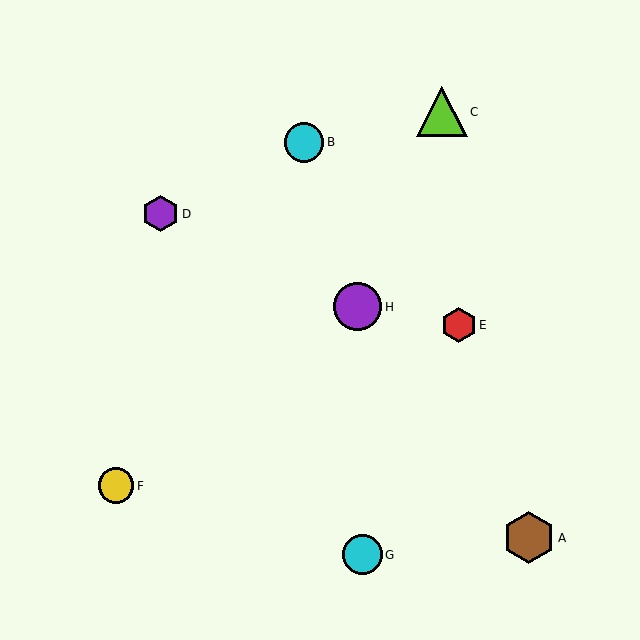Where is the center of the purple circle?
The center of the purple circle is at (358, 307).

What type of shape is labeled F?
Shape F is a yellow circle.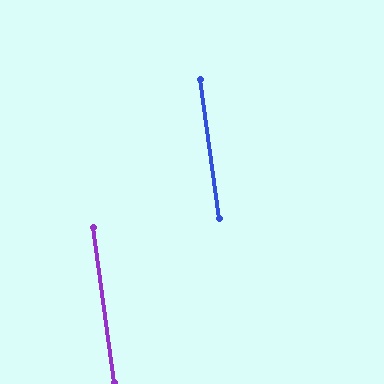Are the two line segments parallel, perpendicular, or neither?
Parallel — their directions differ by only 0.1°.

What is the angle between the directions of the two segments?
Approximately 0 degrees.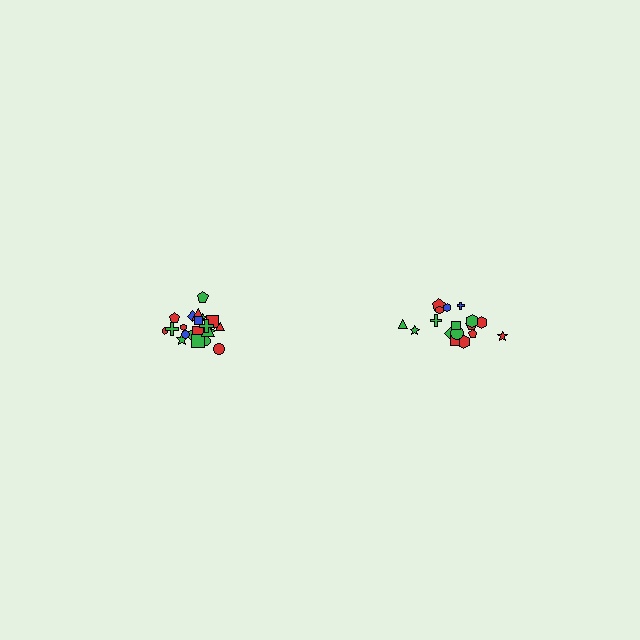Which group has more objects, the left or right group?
The left group.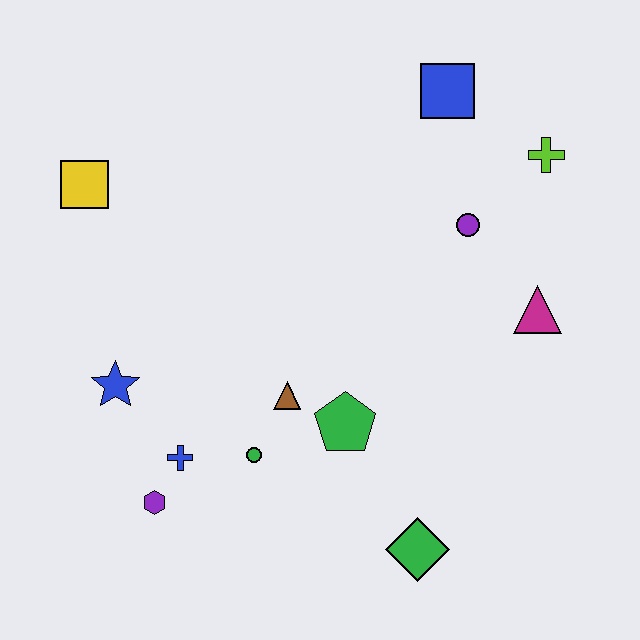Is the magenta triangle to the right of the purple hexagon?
Yes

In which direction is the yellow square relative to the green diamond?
The yellow square is above the green diamond.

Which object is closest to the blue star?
The blue cross is closest to the blue star.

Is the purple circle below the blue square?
Yes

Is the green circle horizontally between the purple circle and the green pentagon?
No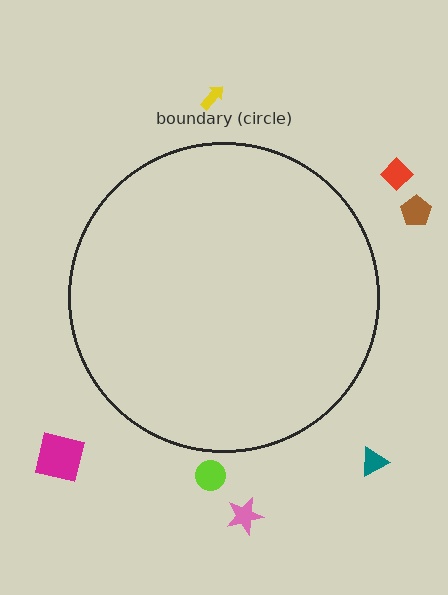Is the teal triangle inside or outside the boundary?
Outside.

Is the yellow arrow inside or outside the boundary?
Outside.